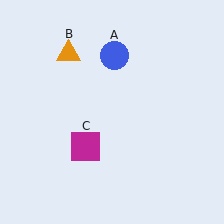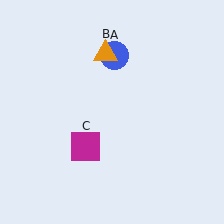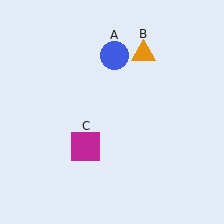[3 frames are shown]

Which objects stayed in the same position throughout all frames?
Blue circle (object A) and magenta square (object C) remained stationary.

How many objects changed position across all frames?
1 object changed position: orange triangle (object B).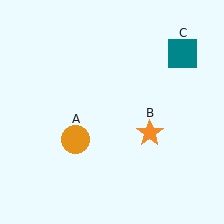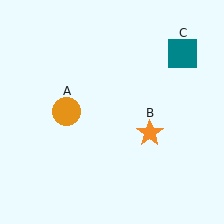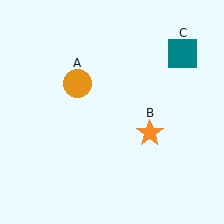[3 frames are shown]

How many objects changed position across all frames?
1 object changed position: orange circle (object A).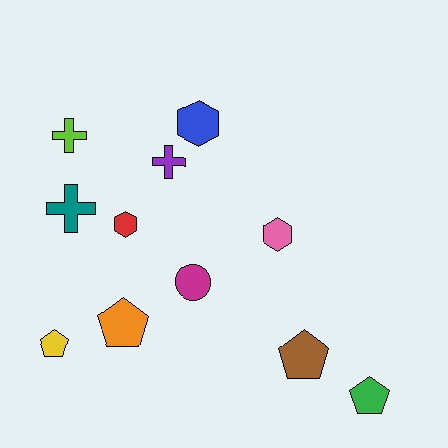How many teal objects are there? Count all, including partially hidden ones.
There is 1 teal object.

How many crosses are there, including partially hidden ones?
There are 3 crosses.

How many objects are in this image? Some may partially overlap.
There are 11 objects.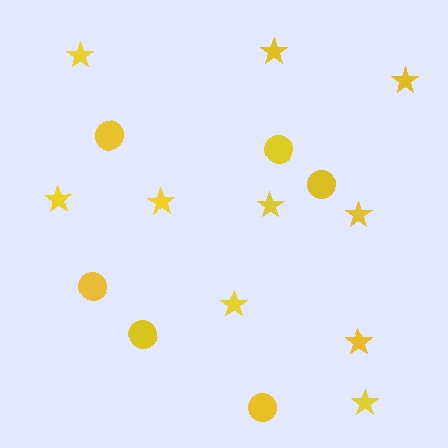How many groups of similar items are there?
There are 2 groups: one group of stars (10) and one group of circles (6).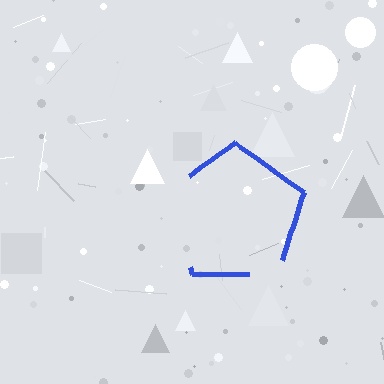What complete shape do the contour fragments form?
The contour fragments form a pentagon.